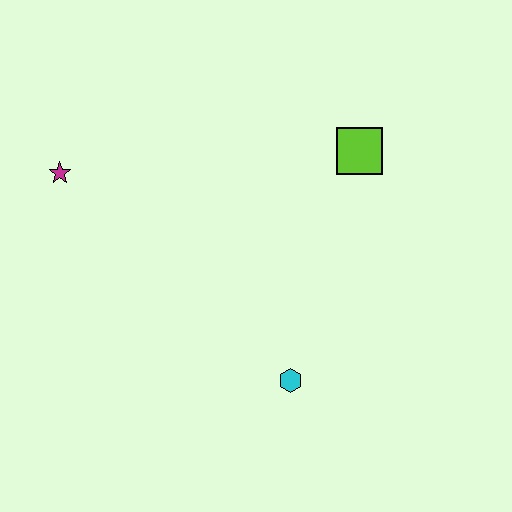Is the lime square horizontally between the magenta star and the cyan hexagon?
No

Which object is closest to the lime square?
The cyan hexagon is closest to the lime square.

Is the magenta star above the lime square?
No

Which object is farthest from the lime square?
The magenta star is farthest from the lime square.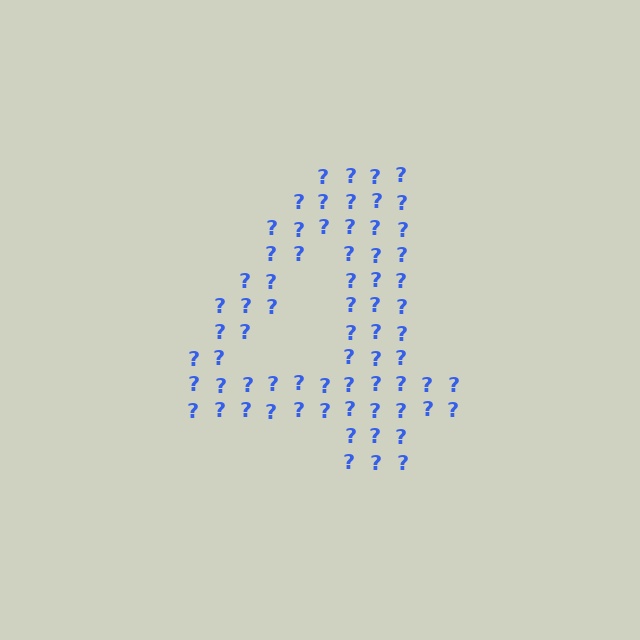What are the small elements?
The small elements are question marks.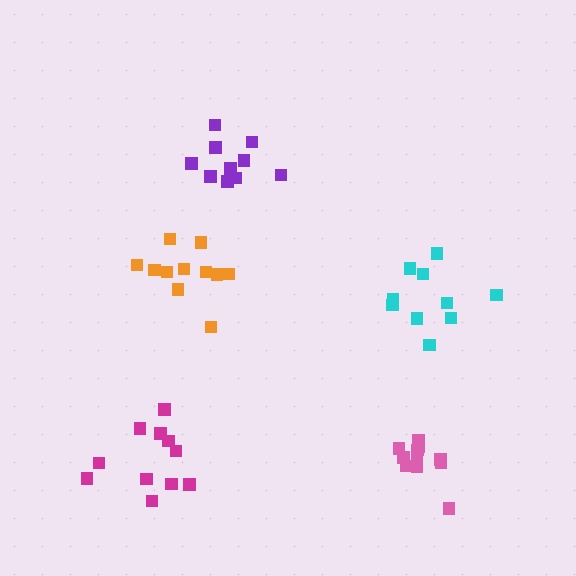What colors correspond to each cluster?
The clusters are colored: purple, pink, cyan, magenta, orange.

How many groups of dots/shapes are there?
There are 5 groups.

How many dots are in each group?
Group 1: 10 dots, Group 2: 11 dots, Group 3: 10 dots, Group 4: 11 dots, Group 5: 11 dots (53 total).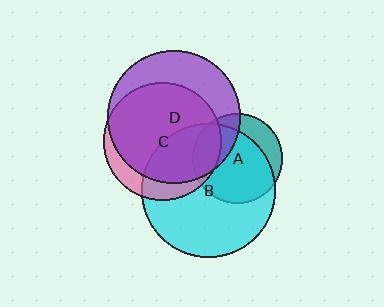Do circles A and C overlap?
Yes.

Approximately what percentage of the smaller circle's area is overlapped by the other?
Approximately 20%.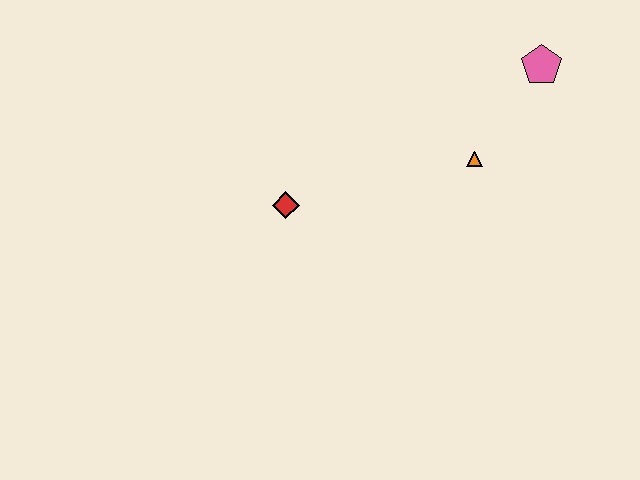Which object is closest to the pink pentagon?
The orange triangle is closest to the pink pentagon.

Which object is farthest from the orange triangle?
The red diamond is farthest from the orange triangle.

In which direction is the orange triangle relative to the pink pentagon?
The orange triangle is below the pink pentagon.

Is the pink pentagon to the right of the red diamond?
Yes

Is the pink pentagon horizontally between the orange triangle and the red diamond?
No